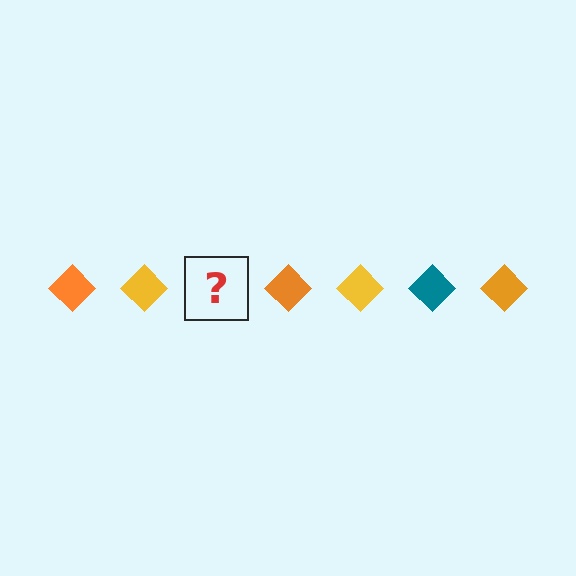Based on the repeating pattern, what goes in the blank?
The blank should be a teal diamond.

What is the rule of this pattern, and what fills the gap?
The rule is that the pattern cycles through orange, yellow, teal diamonds. The gap should be filled with a teal diamond.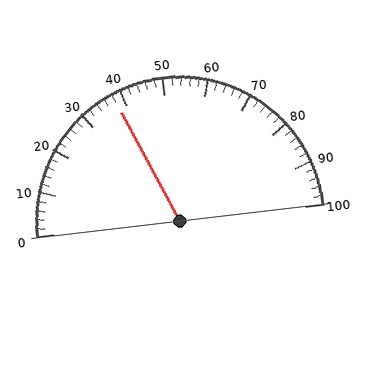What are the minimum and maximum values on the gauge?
The gauge ranges from 0 to 100.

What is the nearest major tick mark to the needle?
The nearest major tick mark is 40.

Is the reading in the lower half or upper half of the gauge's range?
The reading is in the lower half of the range (0 to 100).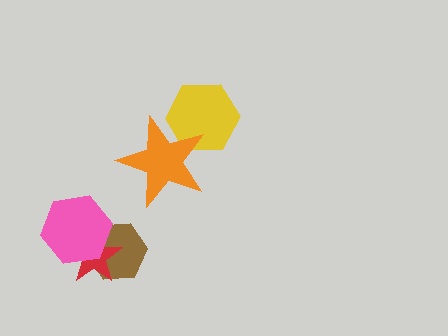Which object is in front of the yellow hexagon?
The orange star is in front of the yellow hexagon.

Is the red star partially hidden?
Yes, it is partially covered by another shape.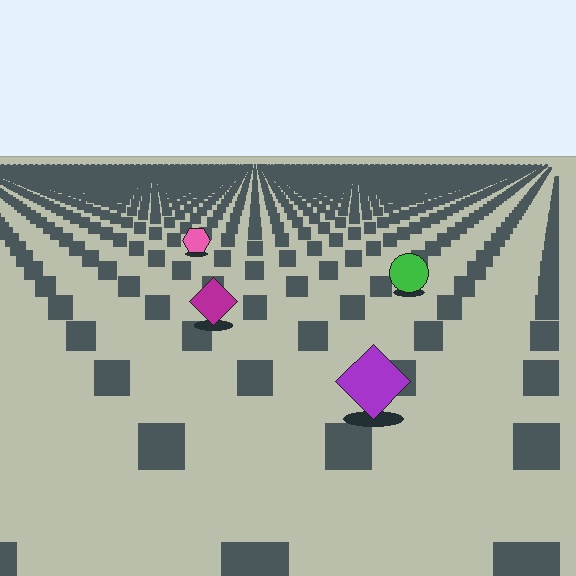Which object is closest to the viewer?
The purple diamond is closest. The texture marks near it are larger and more spread out.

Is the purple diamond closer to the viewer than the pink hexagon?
Yes. The purple diamond is closer — you can tell from the texture gradient: the ground texture is coarser near it.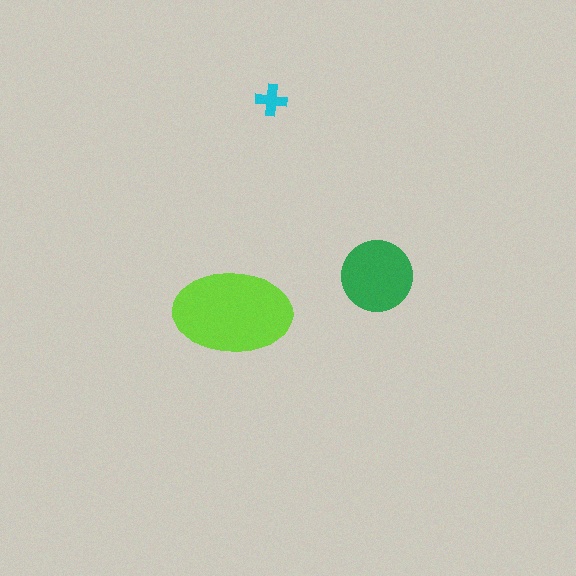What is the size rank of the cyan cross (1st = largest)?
3rd.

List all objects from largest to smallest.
The lime ellipse, the green circle, the cyan cross.